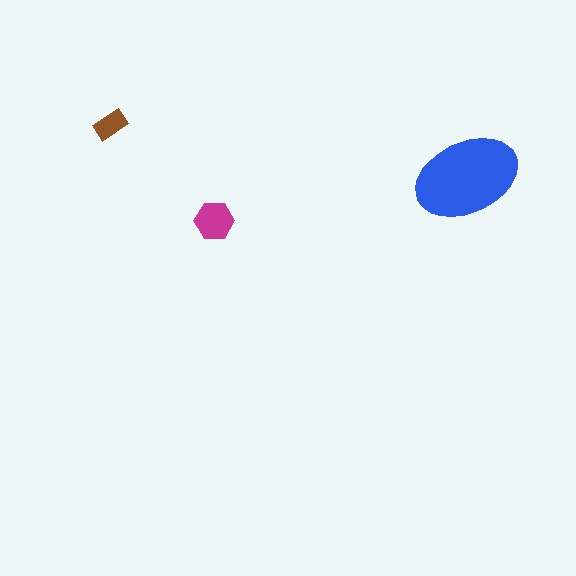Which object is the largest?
The blue ellipse.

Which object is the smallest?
The brown rectangle.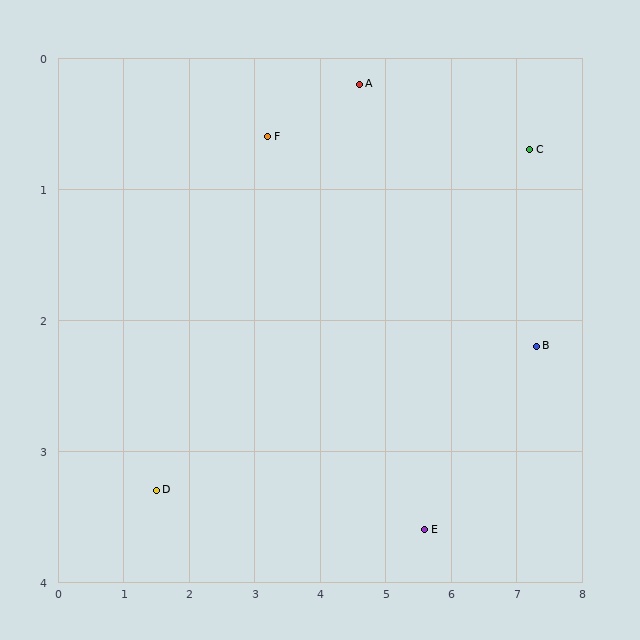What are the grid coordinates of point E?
Point E is at approximately (5.6, 3.6).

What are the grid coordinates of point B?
Point B is at approximately (7.3, 2.2).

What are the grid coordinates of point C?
Point C is at approximately (7.2, 0.7).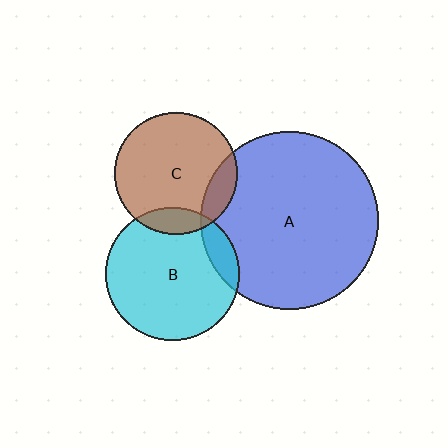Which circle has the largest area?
Circle A (blue).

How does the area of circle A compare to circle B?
Approximately 1.8 times.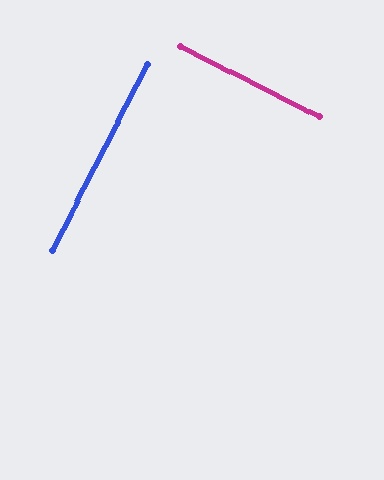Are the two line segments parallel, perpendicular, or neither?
Perpendicular — they meet at approximately 90°.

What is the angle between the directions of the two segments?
Approximately 90 degrees.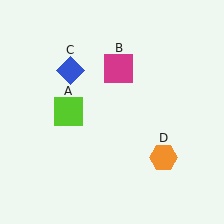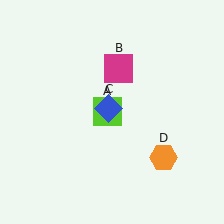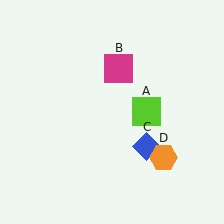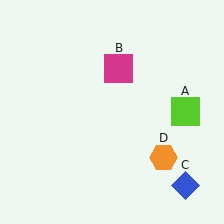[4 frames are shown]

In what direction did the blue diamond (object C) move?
The blue diamond (object C) moved down and to the right.